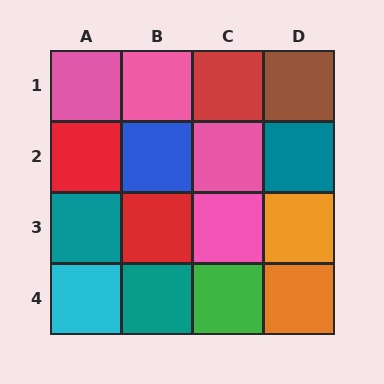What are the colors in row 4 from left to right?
Cyan, teal, green, orange.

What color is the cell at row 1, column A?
Pink.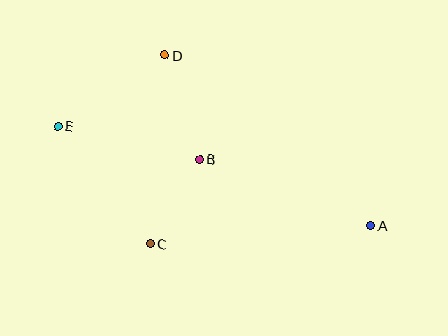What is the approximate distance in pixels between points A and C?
The distance between A and C is approximately 221 pixels.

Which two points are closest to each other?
Points B and C are closest to each other.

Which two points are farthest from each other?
Points A and E are farthest from each other.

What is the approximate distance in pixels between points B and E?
The distance between B and E is approximately 146 pixels.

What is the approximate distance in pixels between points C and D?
The distance between C and D is approximately 189 pixels.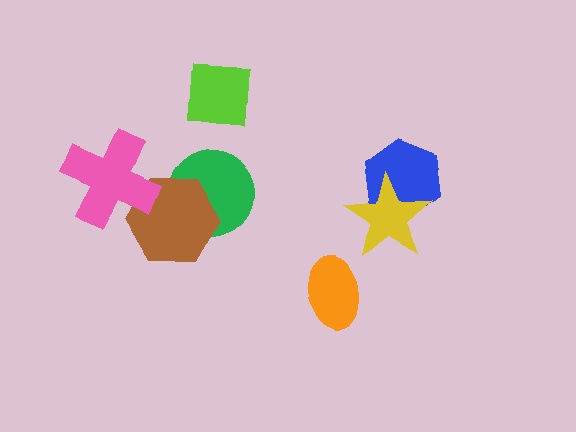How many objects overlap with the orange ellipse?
0 objects overlap with the orange ellipse.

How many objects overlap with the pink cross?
1 object overlaps with the pink cross.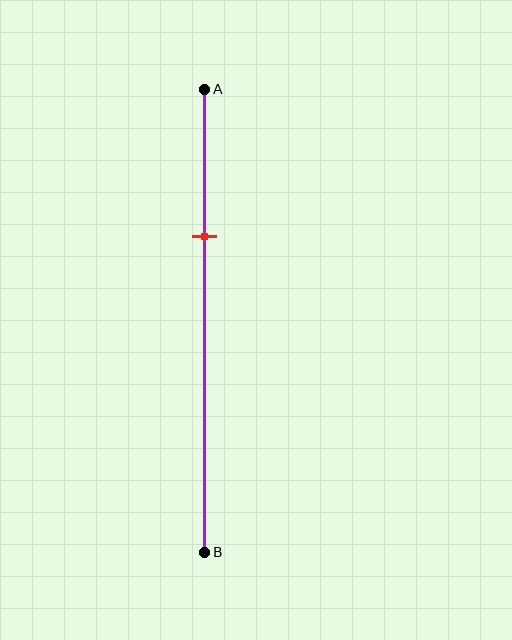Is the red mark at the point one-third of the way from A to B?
Yes, the mark is approximately at the one-third point.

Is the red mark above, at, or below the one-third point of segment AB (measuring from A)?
The red mark is approximately at the one-third point of segment AB.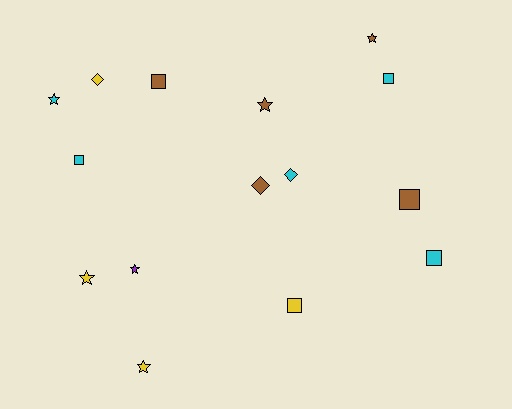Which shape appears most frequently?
Star, with 6 objects.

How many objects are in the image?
There are 15 objects.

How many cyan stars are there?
There is 1 cyan star.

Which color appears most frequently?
Cyan, with 5 objects.